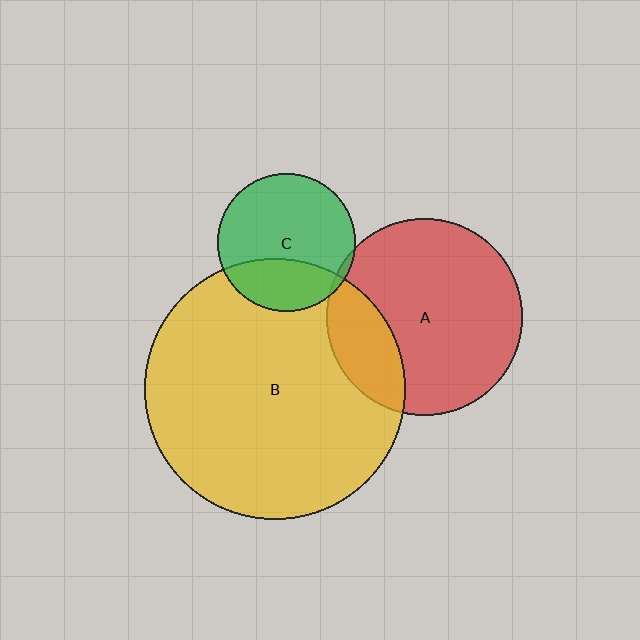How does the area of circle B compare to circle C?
Approximately 3.6 times.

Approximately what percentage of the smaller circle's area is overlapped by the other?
Approximately 5%.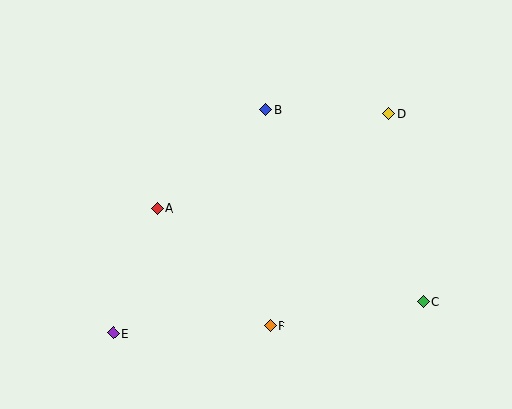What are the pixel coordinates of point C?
Point C is at (423, 302).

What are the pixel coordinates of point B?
Point B is at (265, 110).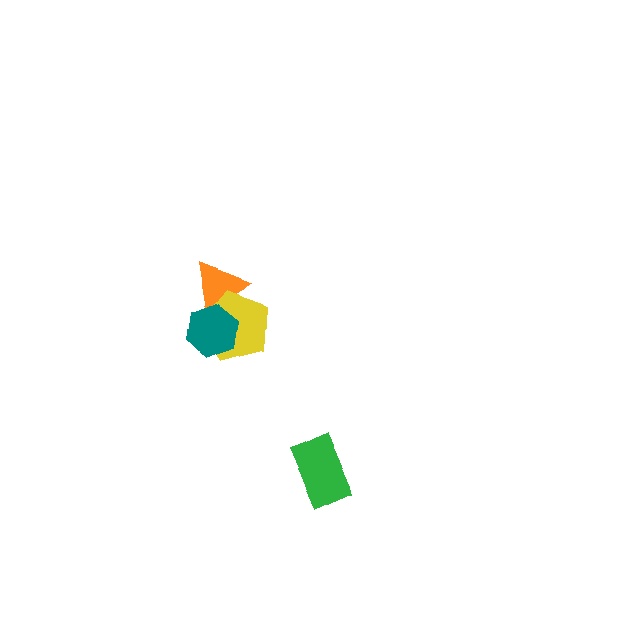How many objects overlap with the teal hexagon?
2 objects overlap with the teal hexagon.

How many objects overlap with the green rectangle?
0 objects overlap with the green rectangle.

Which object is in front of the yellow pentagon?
The teal hexagon is in front of the yellow pentagon.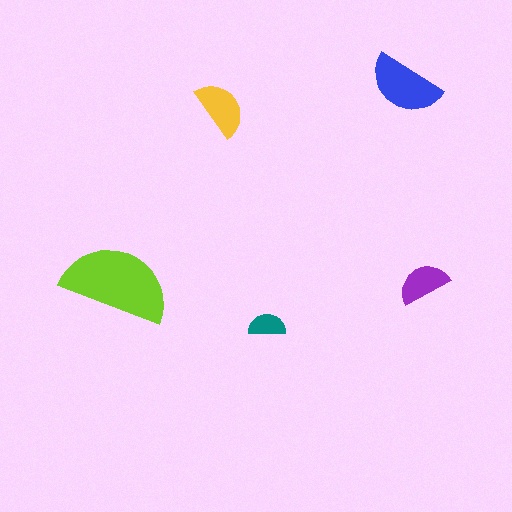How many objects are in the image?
There are 5 objects in the image.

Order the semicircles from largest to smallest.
the lime one, the blue one, the yellow one, the purple one, the teal one.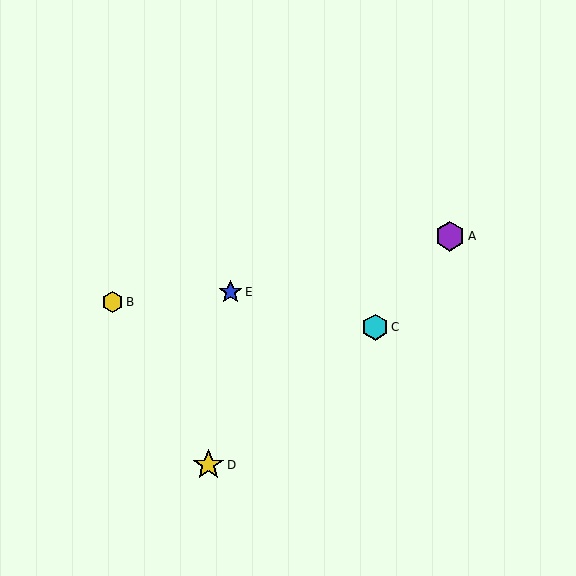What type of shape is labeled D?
Shape D is a yellow star.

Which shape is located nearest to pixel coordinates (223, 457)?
The yellow star (labeled D) at (208, 465) is nearest to that location.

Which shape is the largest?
The yellow star (labeled D) is the largest.